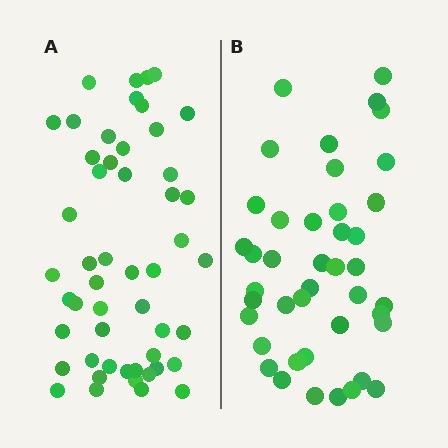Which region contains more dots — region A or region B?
Region A (the left region) has more dots.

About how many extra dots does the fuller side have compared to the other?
Region A has roughly 8 or so more dots than region B.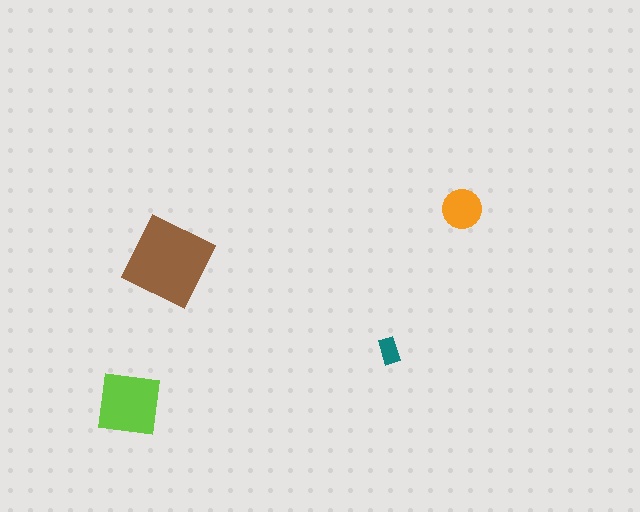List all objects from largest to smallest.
The brown square, the lime square, the orange circle, the teal rectangle.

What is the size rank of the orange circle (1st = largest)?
3rd.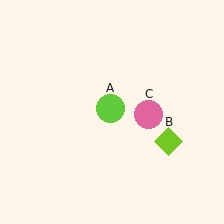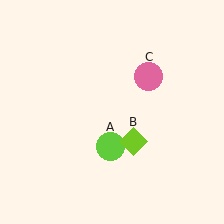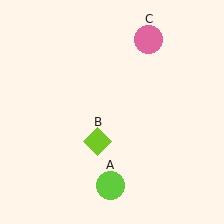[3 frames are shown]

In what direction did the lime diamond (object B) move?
The lime diamond (object B) moved left.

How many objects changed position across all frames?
3 objects changed position: lime circle (object A), lime diamond (object B), pink circle (object C).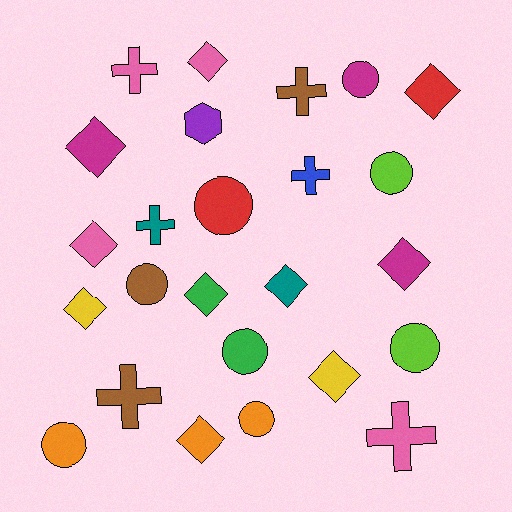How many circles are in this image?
There are 8 circles.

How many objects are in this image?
There are 25 objects.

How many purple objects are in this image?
There is 1 purple object.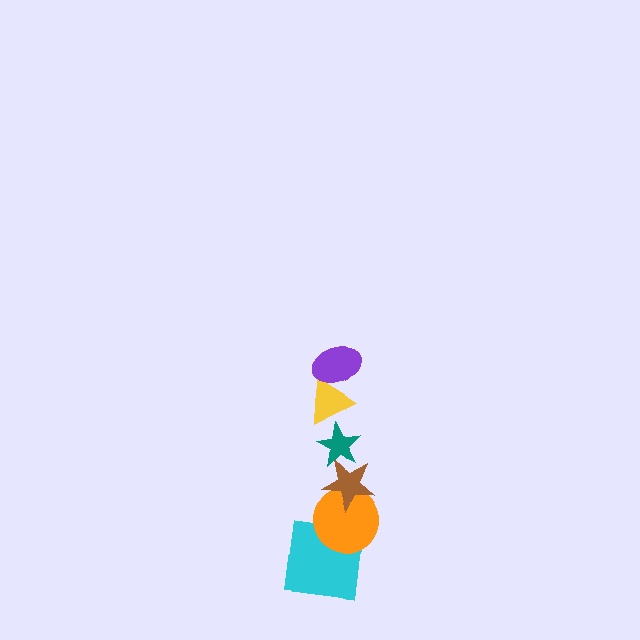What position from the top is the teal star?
The teal star is 3rd from the top.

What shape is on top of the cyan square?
The orange circle is on top of the cyan square.